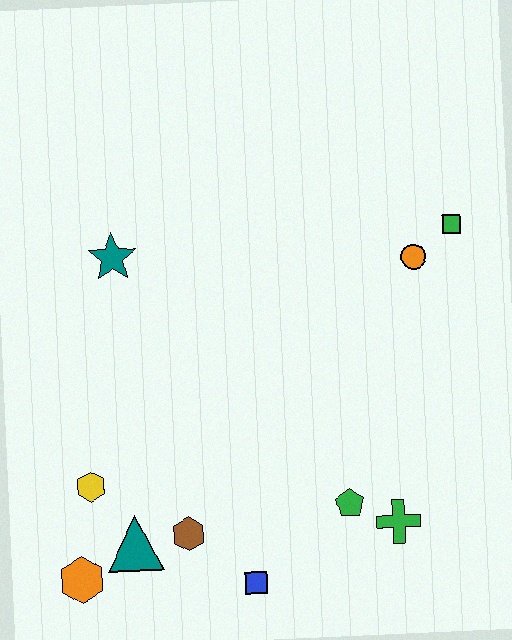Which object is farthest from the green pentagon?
The teal star is farthest from the green pentagon.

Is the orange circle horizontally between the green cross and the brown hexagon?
No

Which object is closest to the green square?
The orange circle is closest to the green square.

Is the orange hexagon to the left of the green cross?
Yes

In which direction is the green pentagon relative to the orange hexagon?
The green pentagon is to the right of the orange hexagon.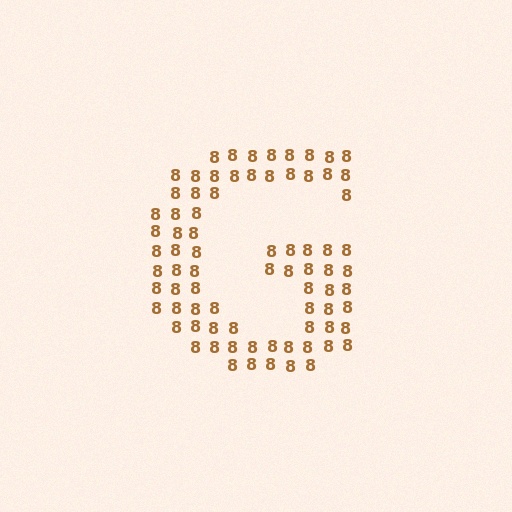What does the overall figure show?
The overall figure shows the letter G.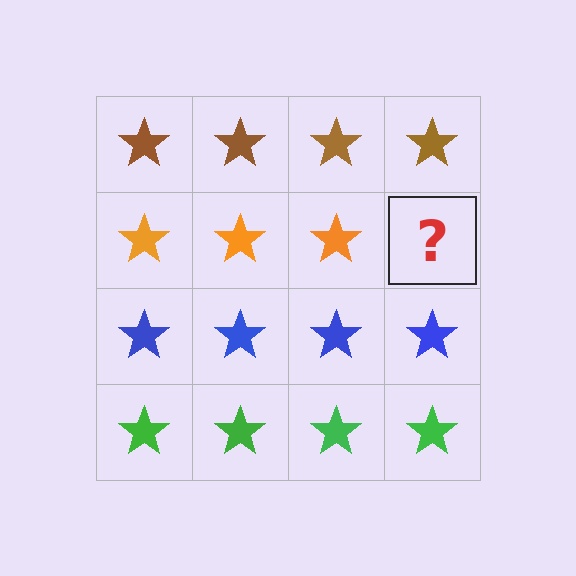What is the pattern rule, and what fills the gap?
The rule is that each row has a consistent color. The gap should be filled with an orange star.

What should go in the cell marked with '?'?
The missing cell should contain an orange star.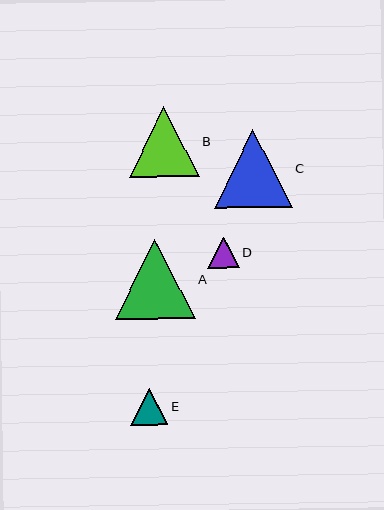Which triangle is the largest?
Triangle A is the largest with a size of approximately 80 pixels.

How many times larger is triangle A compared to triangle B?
Triangle A is approximately 1.1 times the size of triangle B.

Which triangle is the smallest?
Triangle D is the smallest with a size of approximately 32 pixels.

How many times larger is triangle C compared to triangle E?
Triangle C is approximately 2.1 times the size of triangle E.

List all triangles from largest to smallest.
From largest to smallest: A, C, B, E, D.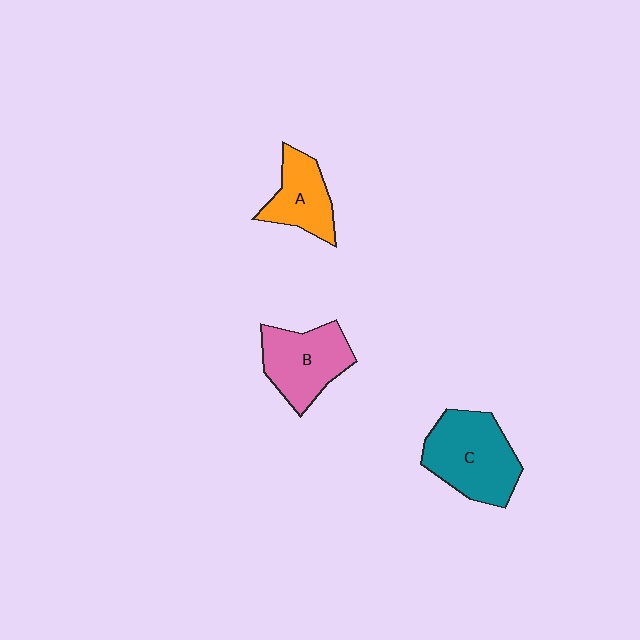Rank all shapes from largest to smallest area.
From largest to smallest: C (teal), B (pink), A (orange).